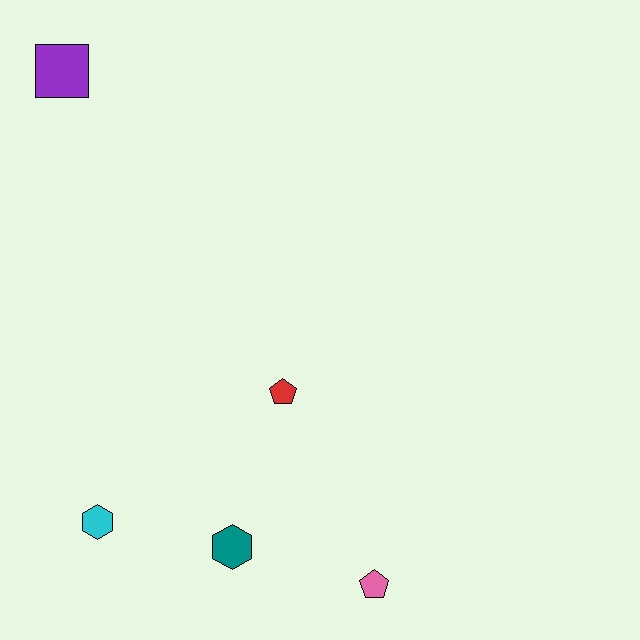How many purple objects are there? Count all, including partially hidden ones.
There is 1 purple object.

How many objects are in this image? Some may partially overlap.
There are 5 objects.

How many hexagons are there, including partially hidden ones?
There are 2 hexagons.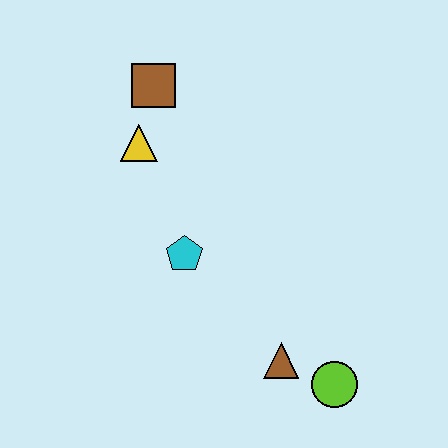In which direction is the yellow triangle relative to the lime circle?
The yellow triangle is above the lime circle.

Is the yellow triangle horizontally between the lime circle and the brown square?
No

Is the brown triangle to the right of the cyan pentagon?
Yes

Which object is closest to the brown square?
The yellow triangle is closest to the brown square.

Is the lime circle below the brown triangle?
Yes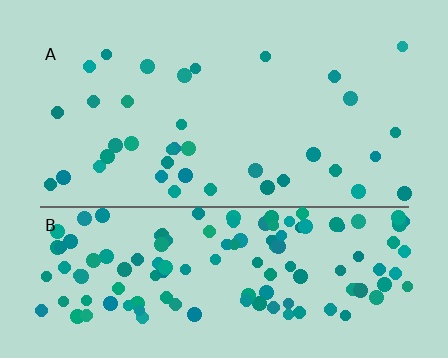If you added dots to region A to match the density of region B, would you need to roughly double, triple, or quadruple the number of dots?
Approximately quadruple.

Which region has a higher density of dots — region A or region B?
B (the bottom).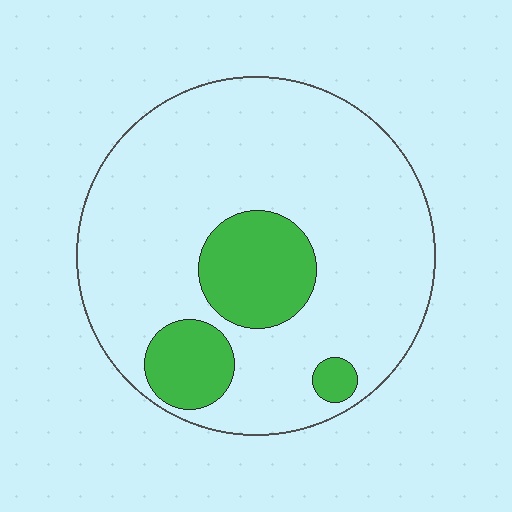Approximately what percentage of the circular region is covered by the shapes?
Approximately 20%.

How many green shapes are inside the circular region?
3.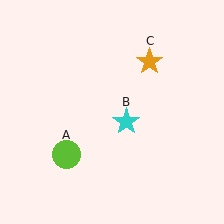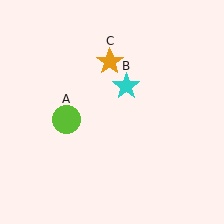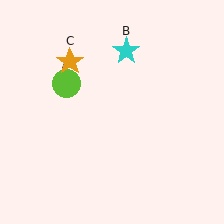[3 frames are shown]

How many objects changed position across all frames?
3 objects changed position: lime circle (object A), cyan star (object B), orange star (object C).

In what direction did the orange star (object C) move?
The orange star (object C) moved left.